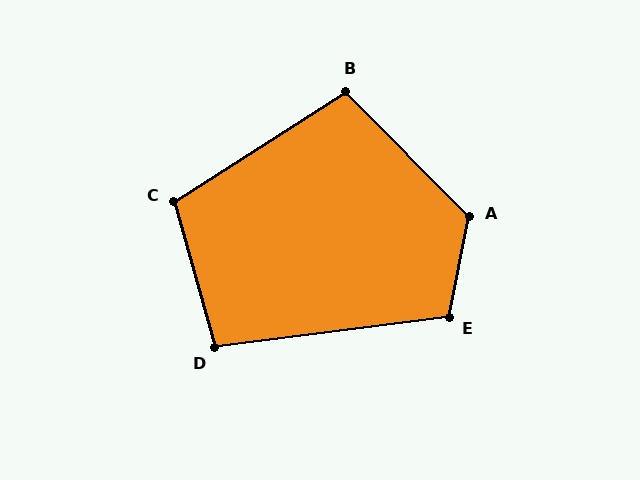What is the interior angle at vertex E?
Approximately 108 degrees (obtuse).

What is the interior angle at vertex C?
Approximately 107 degrees (obtuse).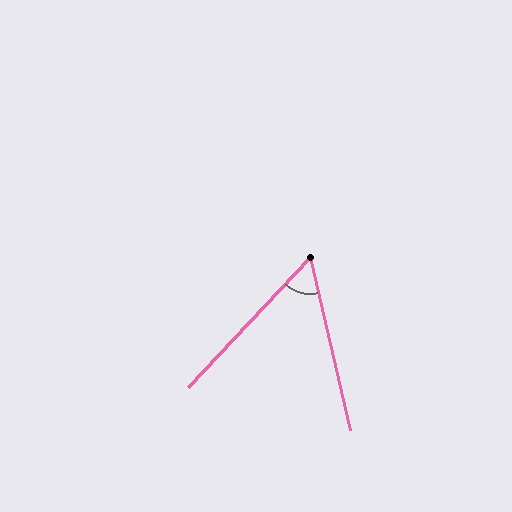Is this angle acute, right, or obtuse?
It is acute.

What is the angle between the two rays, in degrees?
Approximately 56 degrees.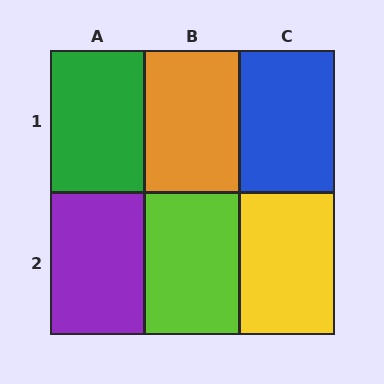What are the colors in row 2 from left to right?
Purple, lime, yellow.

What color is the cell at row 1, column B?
Orange.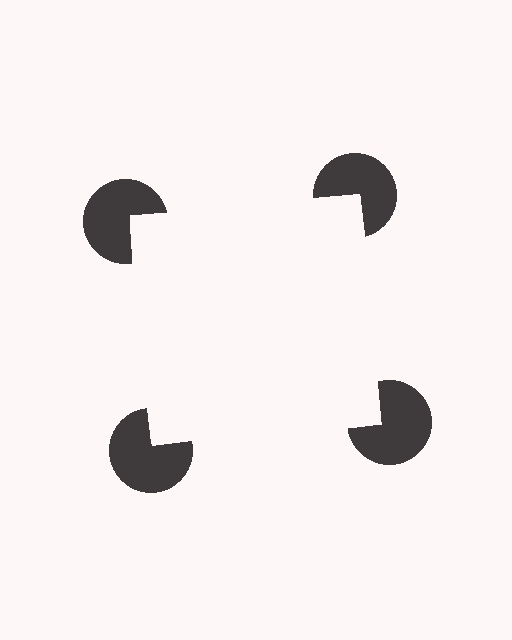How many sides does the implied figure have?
4 sides.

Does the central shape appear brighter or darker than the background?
It typically appears slightly brighter than the background, even though no actual brightness change is drawn.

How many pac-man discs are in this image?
There are 4 — one at each vertex of the illusory square.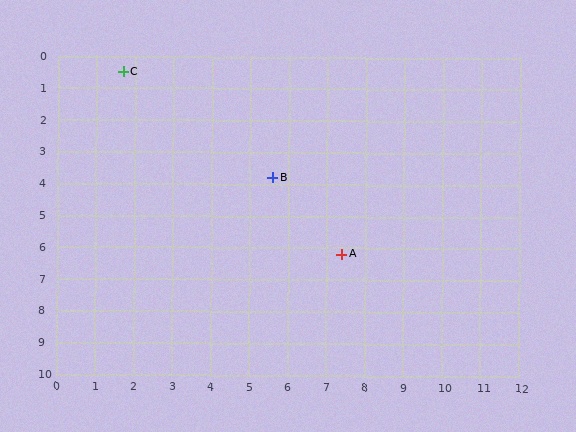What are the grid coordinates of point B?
Point B is at approximately (5.6, 3.8).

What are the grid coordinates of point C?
Point C is at approximately (1.7, 0.5).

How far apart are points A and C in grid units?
Points A and C are about 8.1 grid units apart.